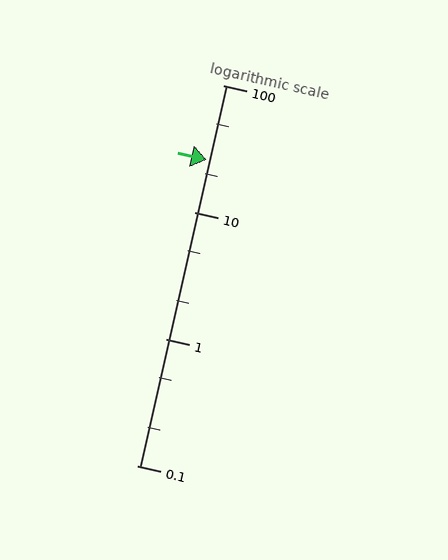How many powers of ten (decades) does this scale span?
The scale spans 3 decades, from 0.1 to 100.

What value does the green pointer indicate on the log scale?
The pointer indicates approximately 26.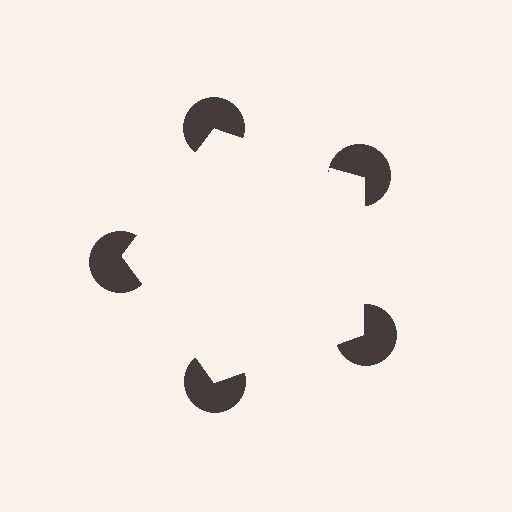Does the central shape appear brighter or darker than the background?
It typically appears slightly brighter than the background, even though no actual brightness change is drawn.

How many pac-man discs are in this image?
There are 5 — one at each vertex of the illusory pentagon.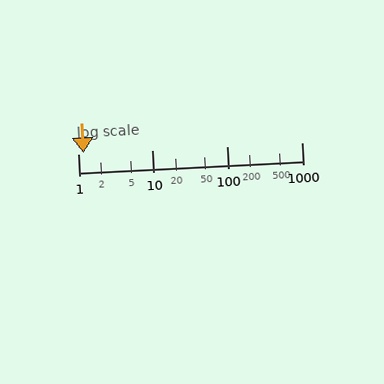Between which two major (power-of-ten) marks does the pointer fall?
The pointer is between 1 and 10.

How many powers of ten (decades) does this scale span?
The scale spans 3 decades, from 1 to 1000.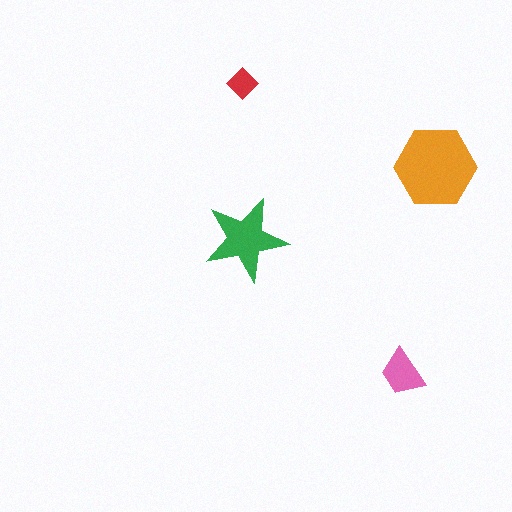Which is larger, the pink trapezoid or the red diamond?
The pink trapezoid.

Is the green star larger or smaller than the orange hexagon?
Smaller.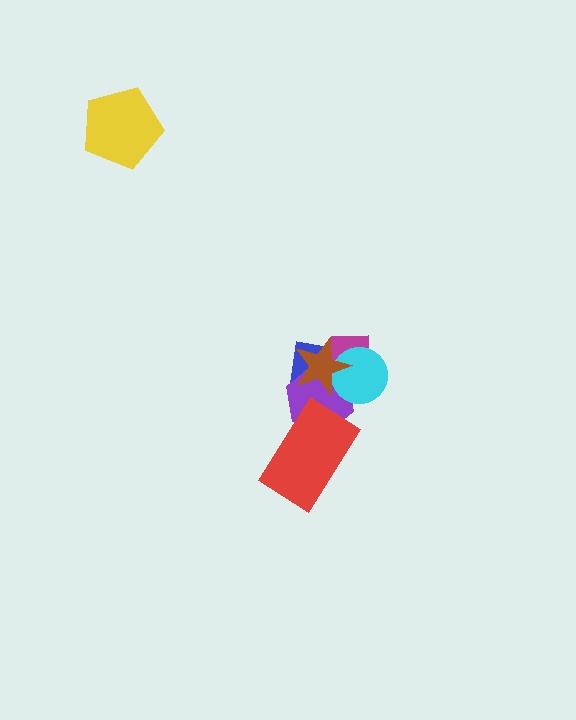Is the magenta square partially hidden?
Yes, it is partially covered by another shape.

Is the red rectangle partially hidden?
No, no other shape covers it.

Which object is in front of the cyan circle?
The brown star is in front of the cyan circle.